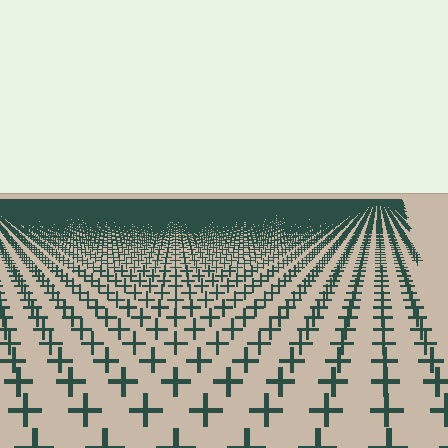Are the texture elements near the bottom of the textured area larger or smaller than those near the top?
Larger. Near the bottom, elements are closer to the viewer and appear at a bigger on-screen size.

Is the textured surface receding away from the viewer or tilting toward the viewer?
The surface is receding away from the viewer. Texture elements get smaller and denser toward the top.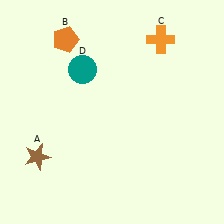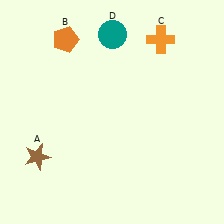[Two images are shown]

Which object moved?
The teal circle (D) moved up.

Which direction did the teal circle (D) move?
The teal circle (D) moved up.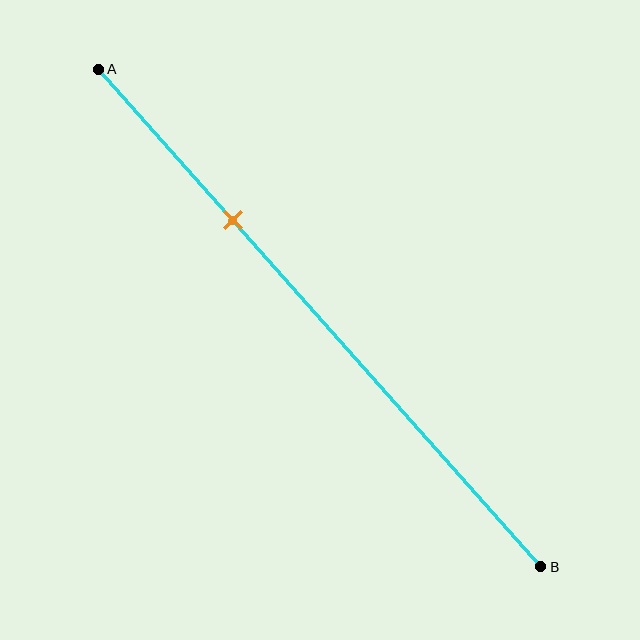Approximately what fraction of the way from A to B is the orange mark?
The orange mark is approximately 30% of the way from A to B.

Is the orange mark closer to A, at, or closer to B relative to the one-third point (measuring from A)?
The orange mark is approximately at the one-third point of segment AB.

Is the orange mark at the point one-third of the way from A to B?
Yes, the mark is approximately at the one-third point.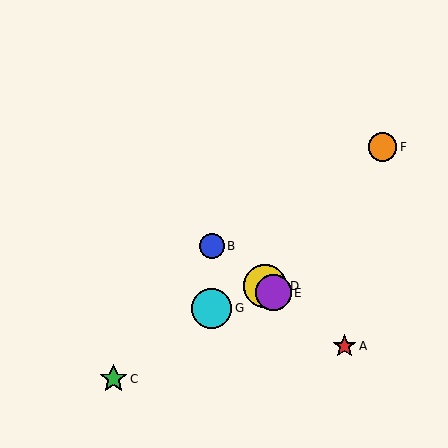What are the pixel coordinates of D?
Object D is at (265, 286).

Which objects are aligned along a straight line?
Objects A, B, D, E are aligned along a straight line.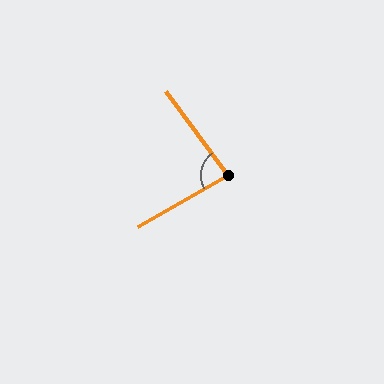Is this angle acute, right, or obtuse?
It is acute.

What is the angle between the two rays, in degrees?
Approximately 83 degrees.